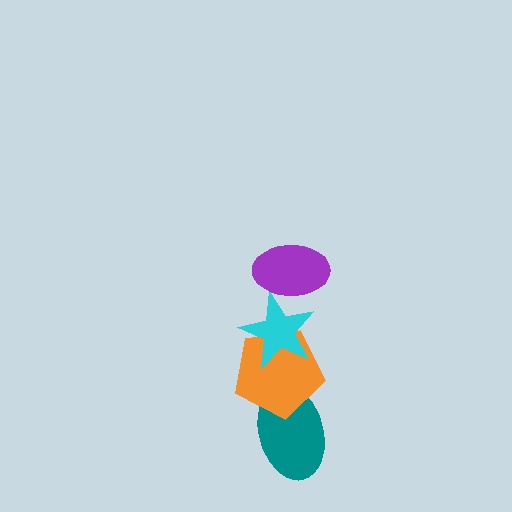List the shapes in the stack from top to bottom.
From top to bottom: the purple ellipse, the cyan star, the orange pentagon, the teal ellipse.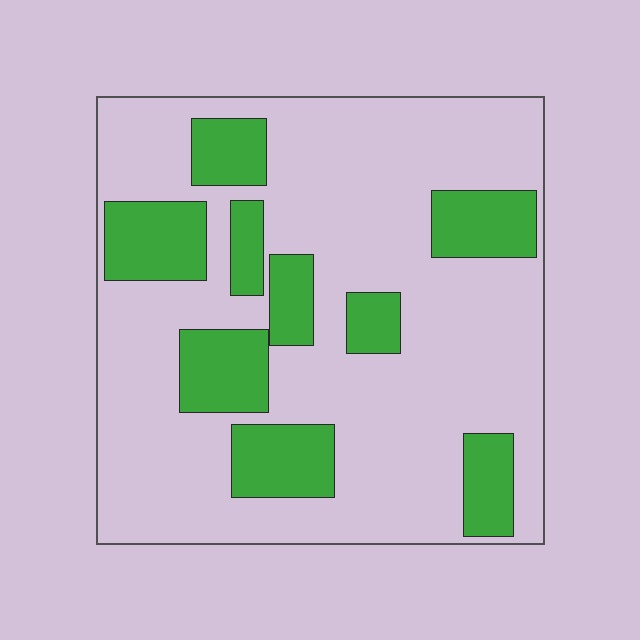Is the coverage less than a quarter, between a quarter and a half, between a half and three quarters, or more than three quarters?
Between a quarter and a half.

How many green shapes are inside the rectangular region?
9.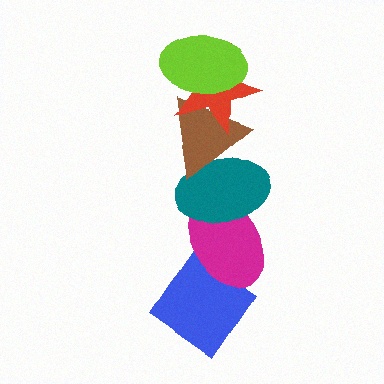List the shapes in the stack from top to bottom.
From top to bottom: the lime ellipse, the red star, the brown triangle, the teal ellipse, the magenta ellipse, the blue diamond.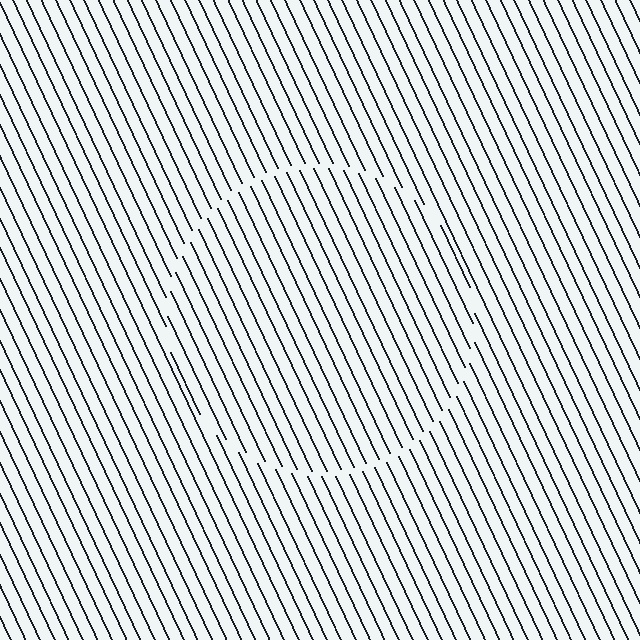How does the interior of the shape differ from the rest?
The interior of the shape contains the same grating, shifted by half a period — the contour is defined by the phase discontinuity where line-ends from the inner and outer gratings abut.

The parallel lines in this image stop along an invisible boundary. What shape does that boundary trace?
An illusory circle. The interior of the shape contains the same grating, shifted by half a period — the contour is defined by the phase discontinuity where line-ends from the inner and outer gratings abut.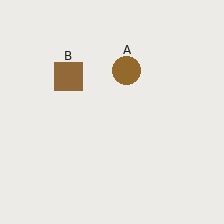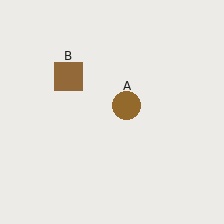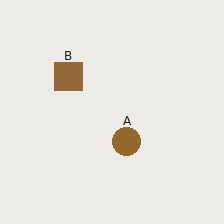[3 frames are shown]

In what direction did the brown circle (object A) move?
The brown circle (object A) moved down.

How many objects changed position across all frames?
1 object changed position: brown circle (object A).